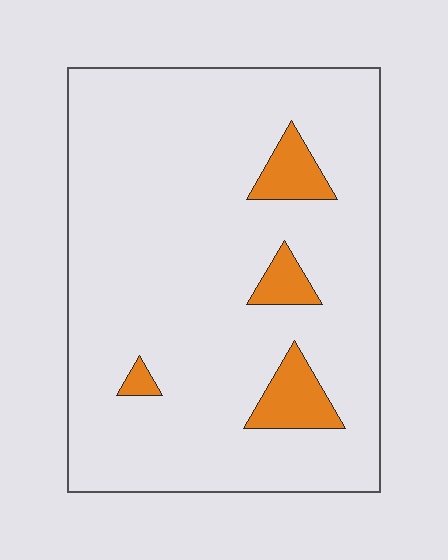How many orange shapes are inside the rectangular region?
4.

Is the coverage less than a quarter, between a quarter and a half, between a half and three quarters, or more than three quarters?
Less than a quarter.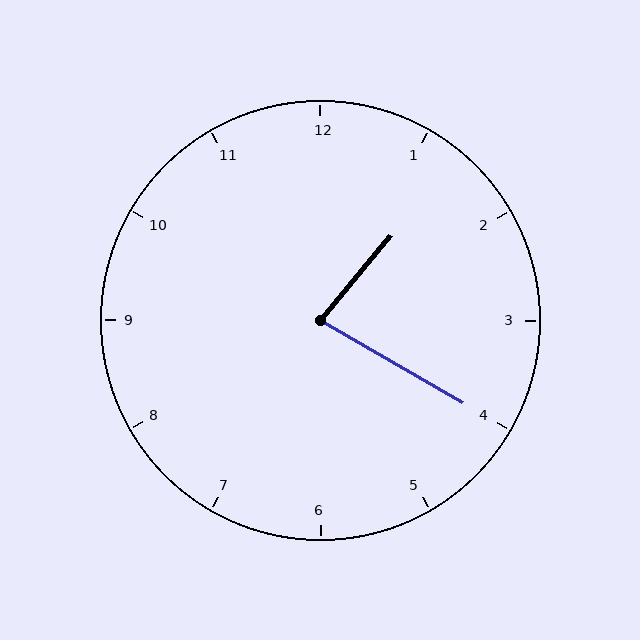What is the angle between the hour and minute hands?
Approximately 80 degrees.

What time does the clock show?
1:20.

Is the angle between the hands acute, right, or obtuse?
It is acute.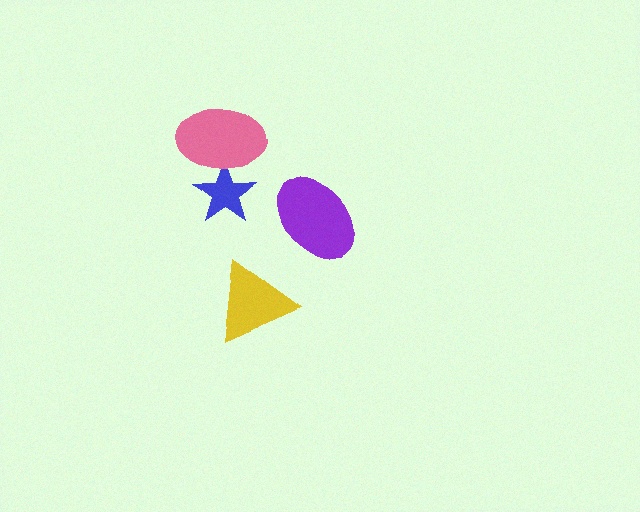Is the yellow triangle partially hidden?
No, no other shape covers it.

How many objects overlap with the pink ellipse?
1 object overlaps with the pink ellipse.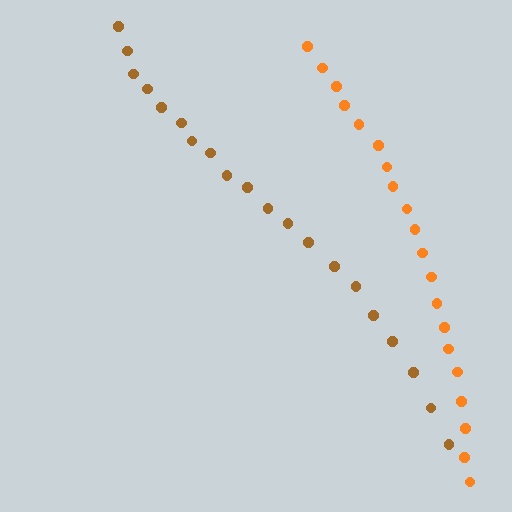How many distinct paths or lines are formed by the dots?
There are 2 distinct paths.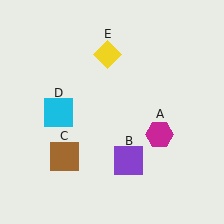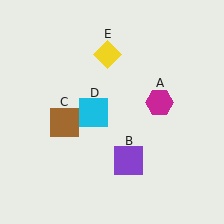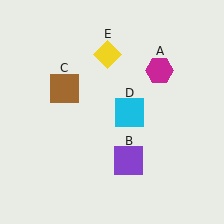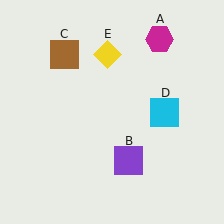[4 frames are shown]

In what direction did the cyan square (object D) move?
The cyan square (object D) moved right.